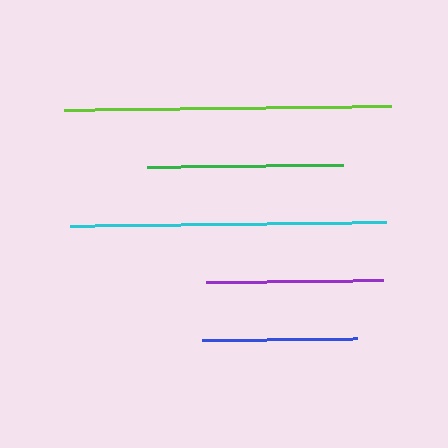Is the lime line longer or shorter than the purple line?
The lime line is longer than the purple line.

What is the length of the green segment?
The green segment is approximately 196 pixels long.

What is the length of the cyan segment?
The cyan segment is approximately 316 pixels long.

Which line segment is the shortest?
The blue line is the shortest at approximately 154 pixels.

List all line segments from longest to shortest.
From longest to shortest: lime, cyan, green, purple, blue.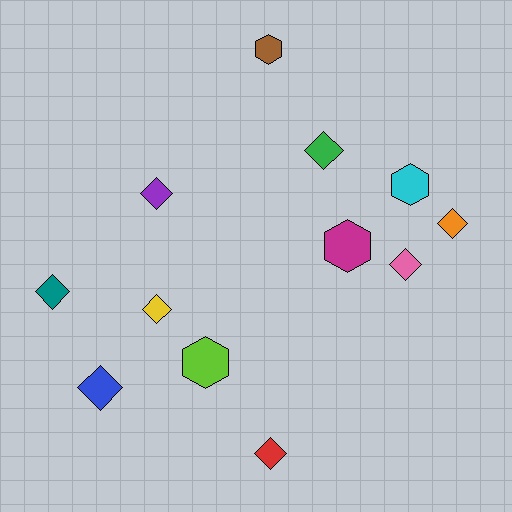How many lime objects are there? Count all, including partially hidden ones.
There is 1 lime object.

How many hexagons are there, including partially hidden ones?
There are 4 hexagons.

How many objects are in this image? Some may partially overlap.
There are 12 objects.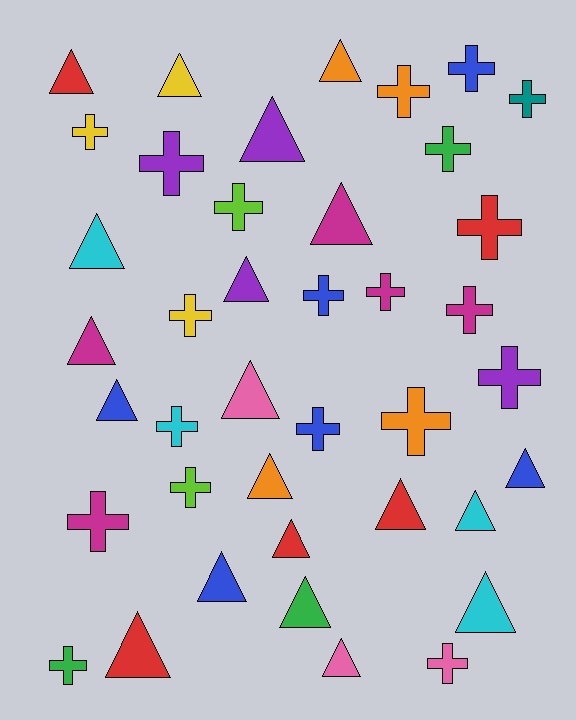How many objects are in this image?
There are 40 objects.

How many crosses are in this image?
There are 20 crosses.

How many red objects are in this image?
There are 5 red objects.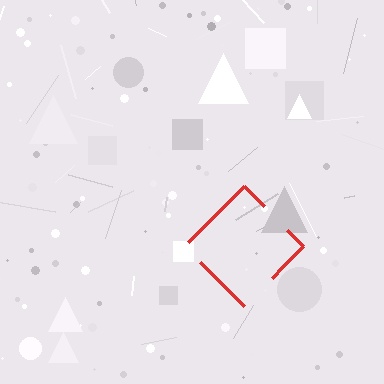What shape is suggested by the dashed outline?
The dashed outline suggests a diamond.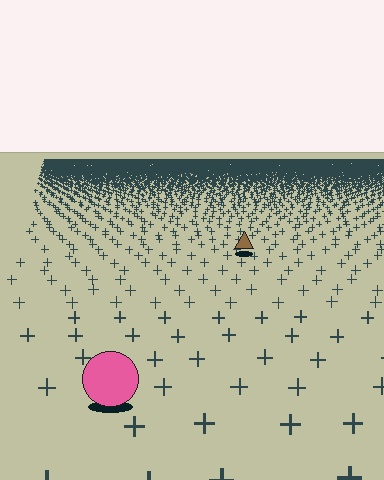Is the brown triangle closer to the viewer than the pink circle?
No. The pink circle is closer — you can tell from the texture gradient: the ground texture is coarser near it.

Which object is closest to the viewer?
The pink circle is closest. The texture marks near it are larger and more spread out.